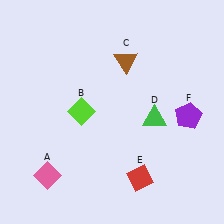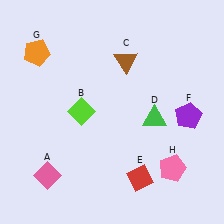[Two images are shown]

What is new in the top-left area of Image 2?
An orange pentagon (G) was added in the top-left area of Image 2.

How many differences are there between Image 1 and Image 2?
There are 2 differences between the two images.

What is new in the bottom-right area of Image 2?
A pink pentagon (H) was added in the bottom-right area of Image 2.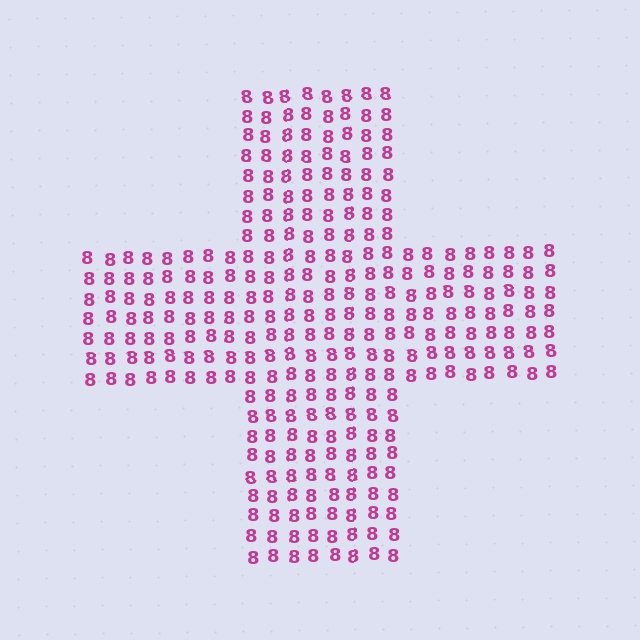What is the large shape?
The large shape is a cross.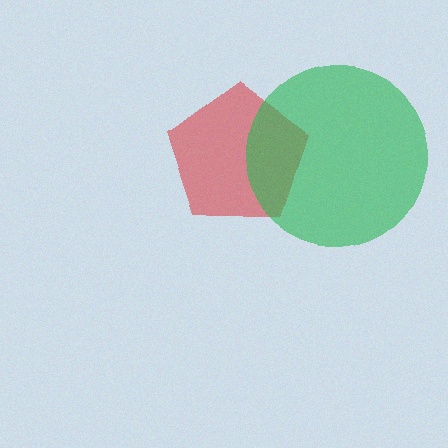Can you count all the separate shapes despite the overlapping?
Yes, there are 2 separate shapes.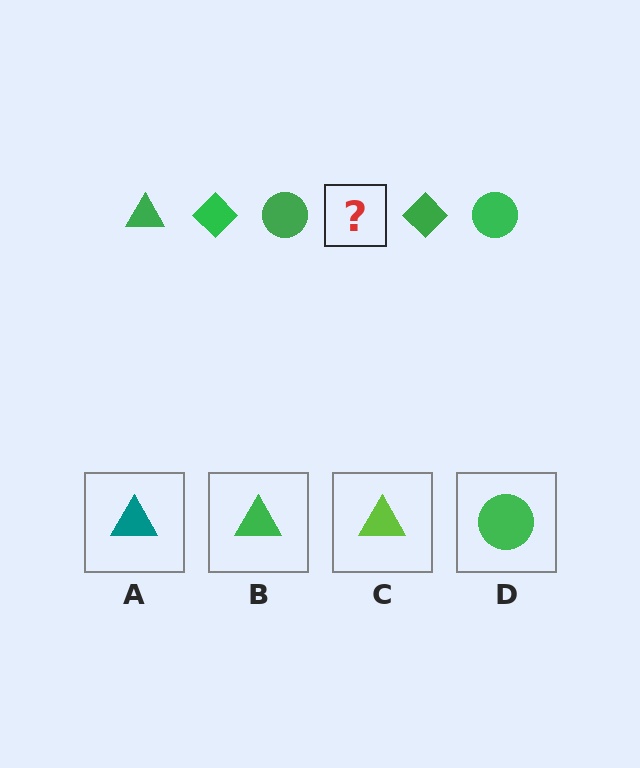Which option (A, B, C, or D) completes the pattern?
B.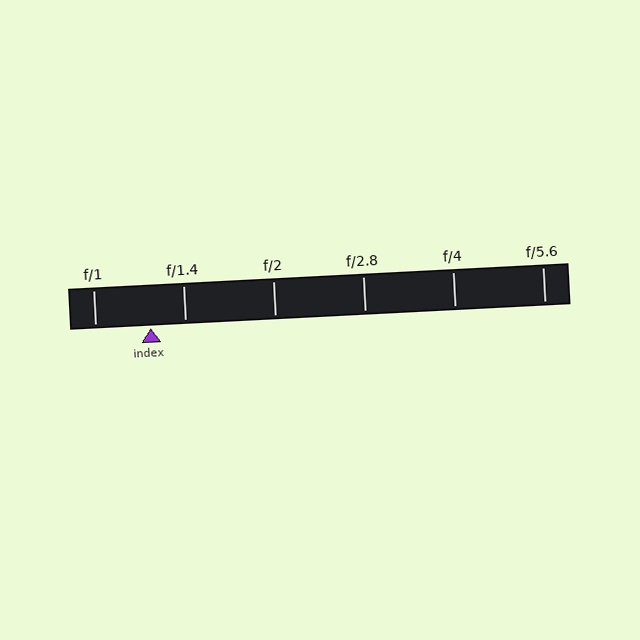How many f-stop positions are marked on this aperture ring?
There are 6 f-stop positions marked.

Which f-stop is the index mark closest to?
The index mark is closest to f/1.4.